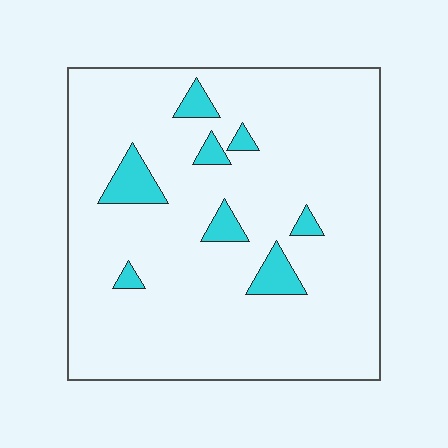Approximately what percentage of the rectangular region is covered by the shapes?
Approximately 10%.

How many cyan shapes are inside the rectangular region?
8.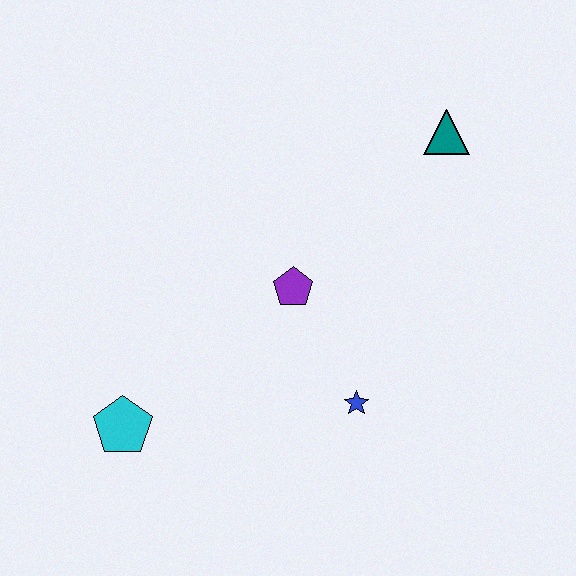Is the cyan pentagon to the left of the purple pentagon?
Yes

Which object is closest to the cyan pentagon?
The purple pentagon is closest to the cyan pentagon.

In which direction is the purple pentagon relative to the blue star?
The purple pentagon is above the blue star.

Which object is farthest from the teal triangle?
The cyan pentagon is farthest from the teal triangle.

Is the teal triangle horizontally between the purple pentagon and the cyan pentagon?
No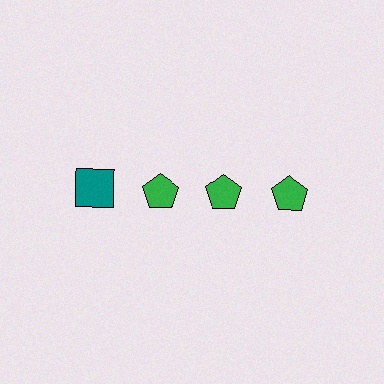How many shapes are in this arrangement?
There are 4 shapes arranged in a grid pattern.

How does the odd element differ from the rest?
It differs in both color (teal instead of green) and shape (square instead of pentagon).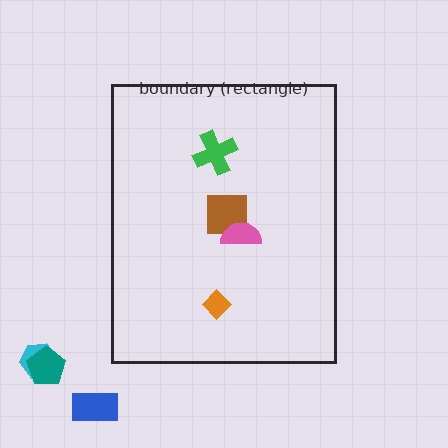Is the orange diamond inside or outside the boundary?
Inside.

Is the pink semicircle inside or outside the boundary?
Inside.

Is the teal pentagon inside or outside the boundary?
Outside.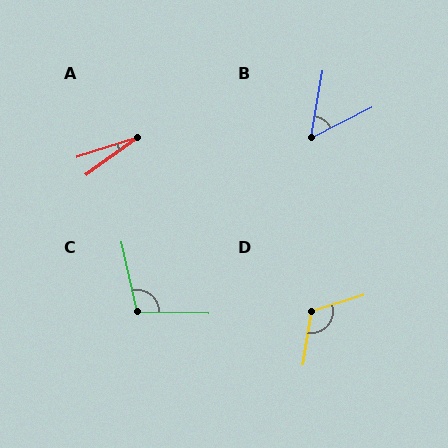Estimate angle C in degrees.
Approximately 103 degrees.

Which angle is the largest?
D, at approximately 116 degrees.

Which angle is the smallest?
A, at approximately 19 degrees.